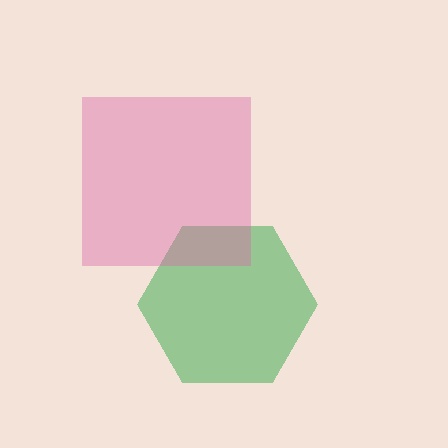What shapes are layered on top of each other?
The layered shapes are: a green hexagon, a pink square.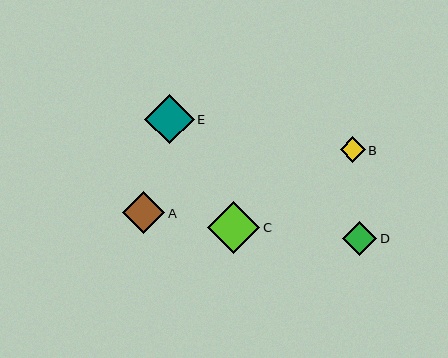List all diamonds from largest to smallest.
From largest to smallest: C, E, A, D, B.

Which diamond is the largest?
Diamond C is the largest with a size of approximately 53 pixels.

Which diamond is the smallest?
Diamond B is the smallest with a size of approximately 25 pixels.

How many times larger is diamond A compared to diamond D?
Diamond A is approximately 1.2 times the size of diamond D.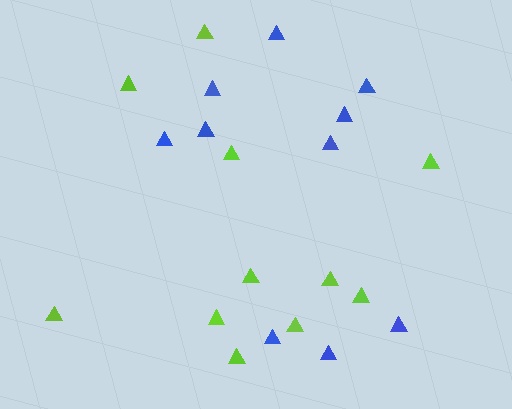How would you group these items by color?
There are 2 groups: one group of blue triangles (10) and one group of lime triangles (11).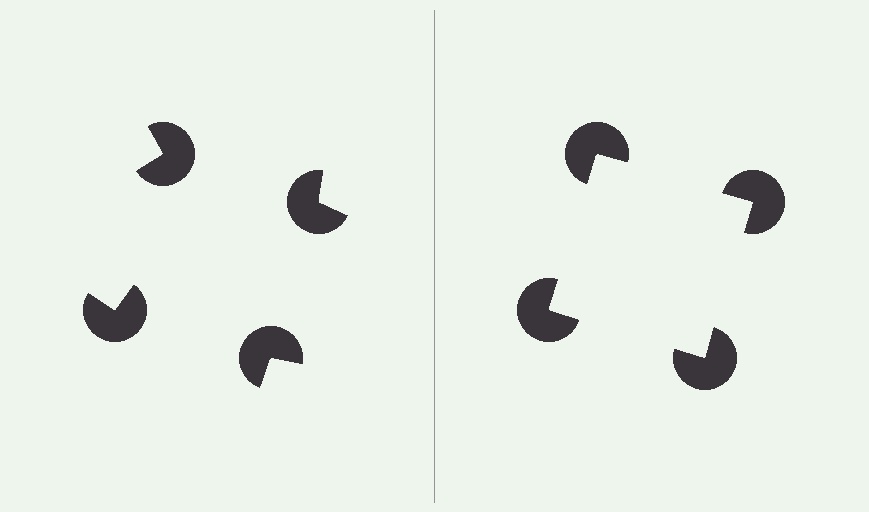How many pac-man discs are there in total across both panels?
8 — 4 on each side.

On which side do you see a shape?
An illusory square appears on the right side. On the left side the wedge cuts are rotated, so no coherent shape forms.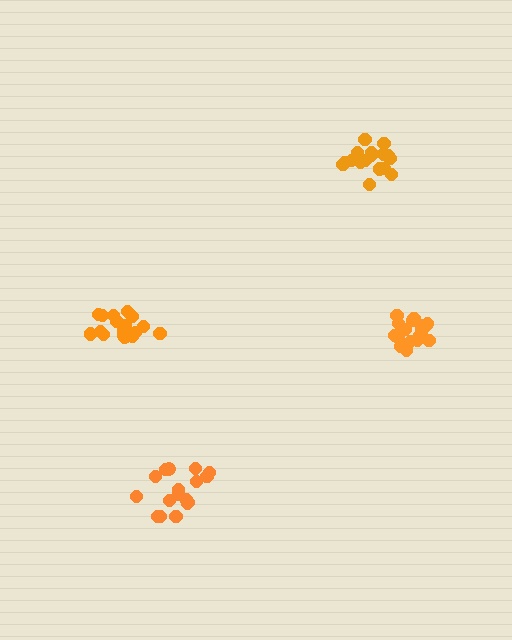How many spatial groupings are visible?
There are 4 spatial groupings.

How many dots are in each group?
Group 1: 19 dots, Group 2: 17 dots, Group 3: 17 dots, Group 4: 19 dots (72 total).